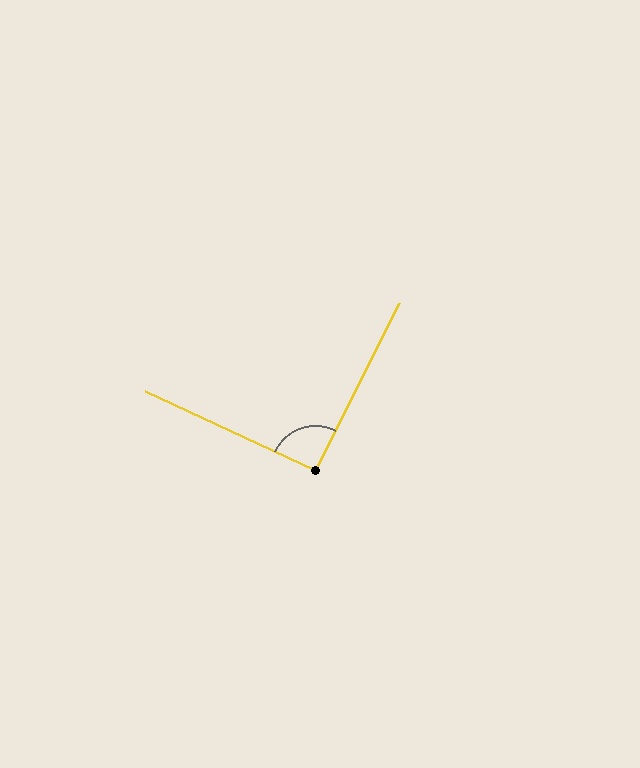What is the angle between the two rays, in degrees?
Approximately 92 degrees.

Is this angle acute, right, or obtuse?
It is approximately a right angle.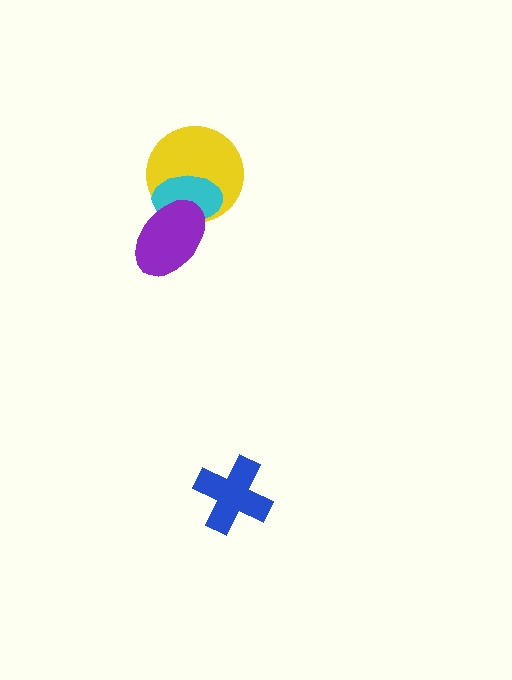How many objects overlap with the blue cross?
0 objects overlap with the blue cross.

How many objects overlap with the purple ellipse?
2 objects overlap with the purple ellipse.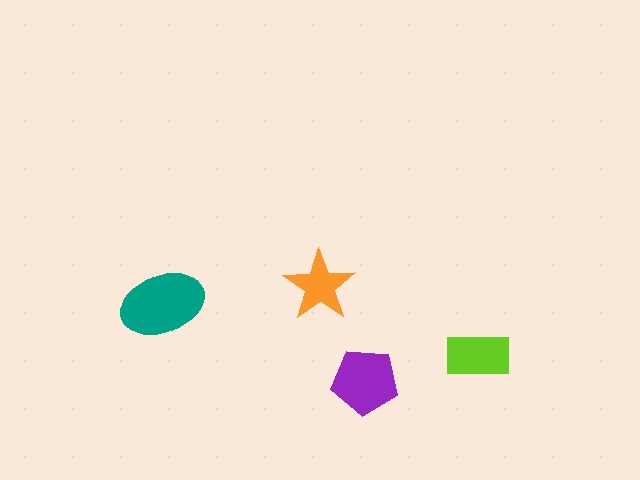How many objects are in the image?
There are 4 objects in the image.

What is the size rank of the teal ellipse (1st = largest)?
1st.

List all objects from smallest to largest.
The orange star, the lime rectangle, the purple pentagon, the teal ellipse.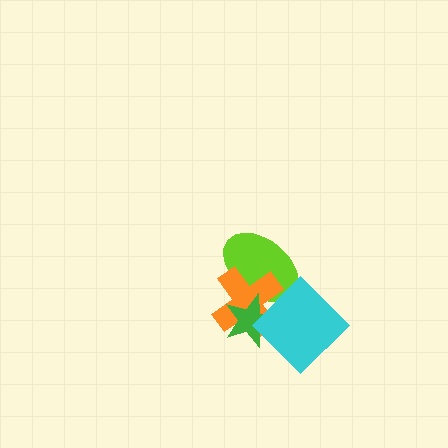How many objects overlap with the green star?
3 objects overlap with the green star.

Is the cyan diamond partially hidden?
No, no other shape covers it.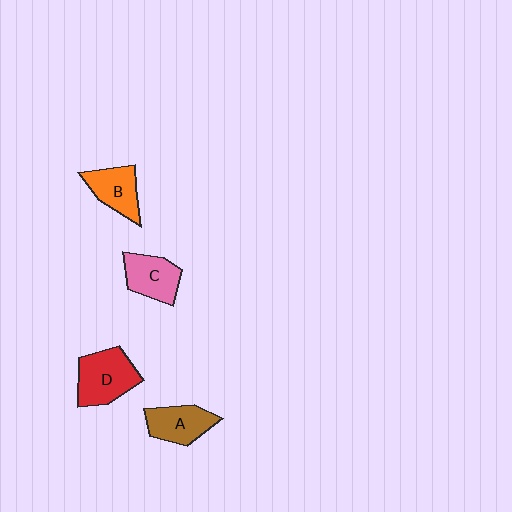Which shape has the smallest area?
Shape B (orange).